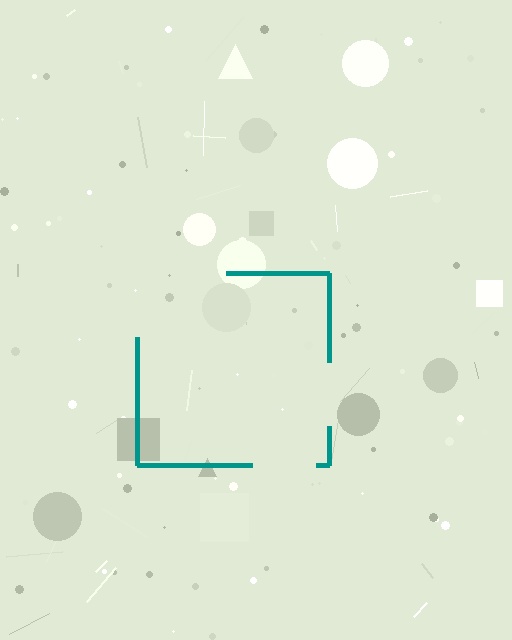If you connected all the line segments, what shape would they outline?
They would outline a square.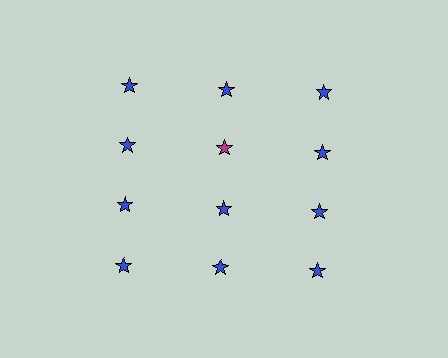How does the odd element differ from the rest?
It has a different color: magenta instead of blue.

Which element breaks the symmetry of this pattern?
The magenta star in the second row, second from left column breaks the symmetry. All other shapes are blue stars.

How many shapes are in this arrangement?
There are 12 shapes arranged in a grid pattern.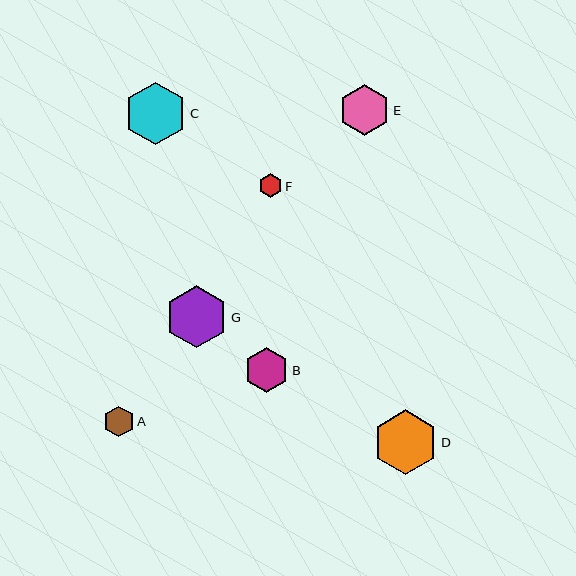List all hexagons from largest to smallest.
From largest to smallest: D, C, G, E, B, A, F.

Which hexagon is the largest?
Hexagon D is the largest with a size of approximately 65 pixels.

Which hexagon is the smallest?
Hexagon F is the smallest with a size of approximately 23 pixels.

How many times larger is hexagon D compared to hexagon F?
Hexagon D is approximately 2.8 times the size of hexagon F.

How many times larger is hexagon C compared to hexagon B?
Hexagon C is approximately 1.4 times the size of hexagon B.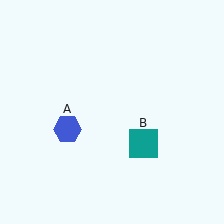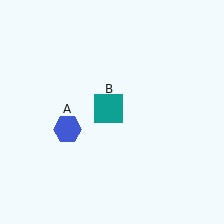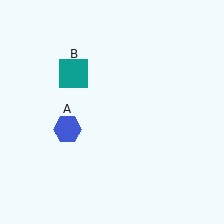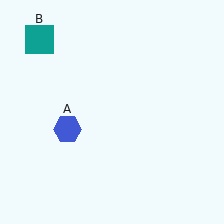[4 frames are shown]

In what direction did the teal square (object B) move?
The teal square (object B) moved up and to the left.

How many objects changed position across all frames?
1 object changed position: teal square (object B).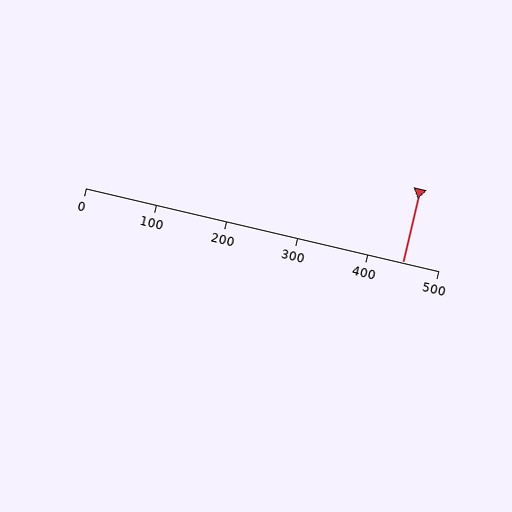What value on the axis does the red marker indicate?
The marker indicates approximately 450.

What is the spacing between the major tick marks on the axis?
The major ticks are spaced 100 apart.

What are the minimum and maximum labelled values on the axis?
The axis runs from 0 to 500.